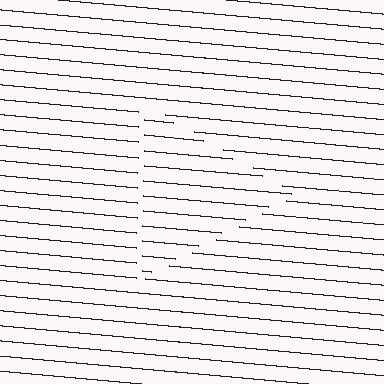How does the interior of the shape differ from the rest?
The interior of the shape contains the same grating, shifted by half a period — the contour is defined by the phase discontinuity where line-ends from the inner and outer gratings abut.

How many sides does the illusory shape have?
3 sides — the line-ends trace a triangle.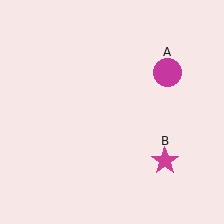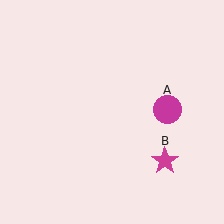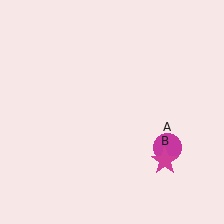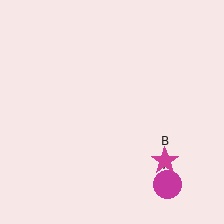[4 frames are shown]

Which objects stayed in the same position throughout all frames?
Magenta star (object B) remained stationary.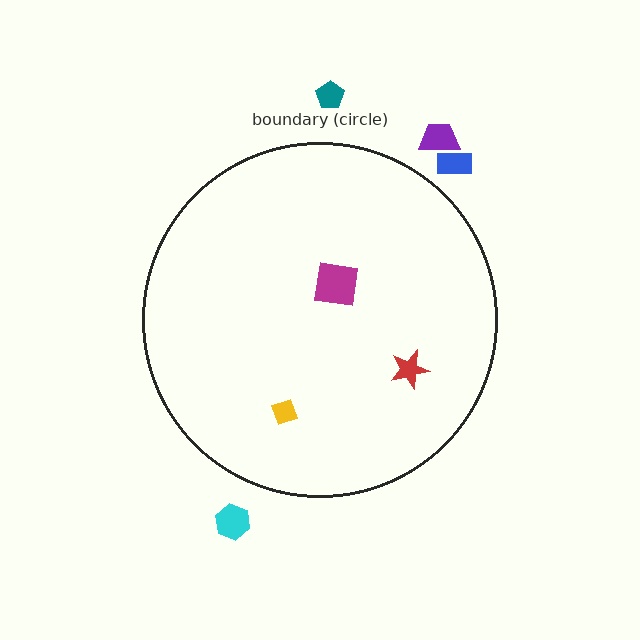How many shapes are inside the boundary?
3 inside, 4 outside.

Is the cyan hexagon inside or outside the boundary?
Outside.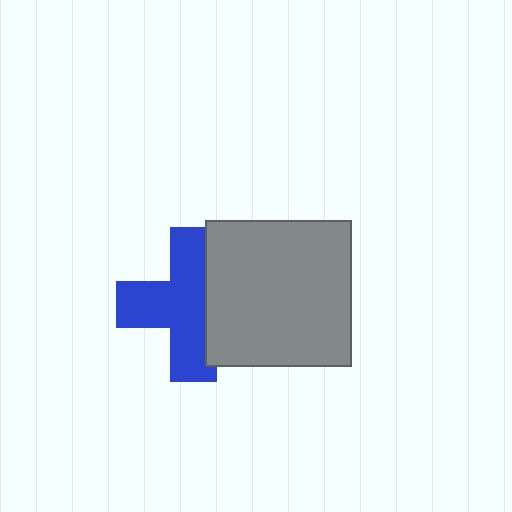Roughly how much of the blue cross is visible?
Most of it is visible (roughly 66%).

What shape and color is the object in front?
The object in front is a gray square.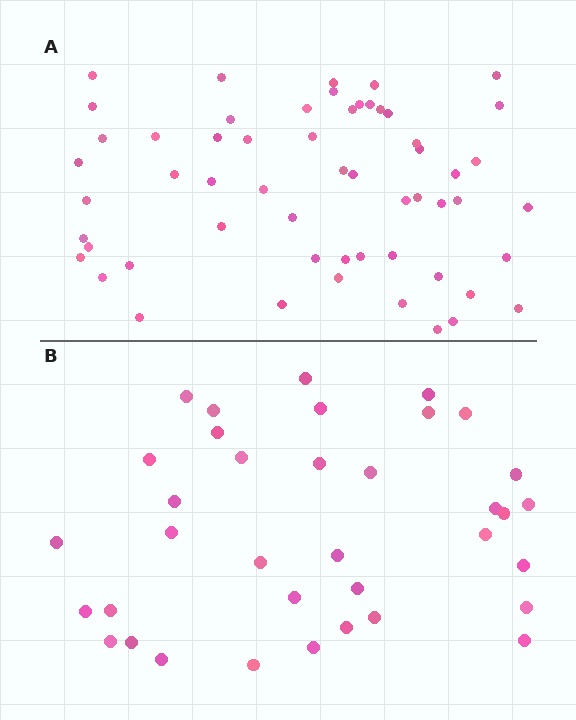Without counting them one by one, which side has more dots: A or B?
Region A (the top region) has more dots.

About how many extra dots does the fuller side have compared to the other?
Region A has approximately 20 more dots than region B.